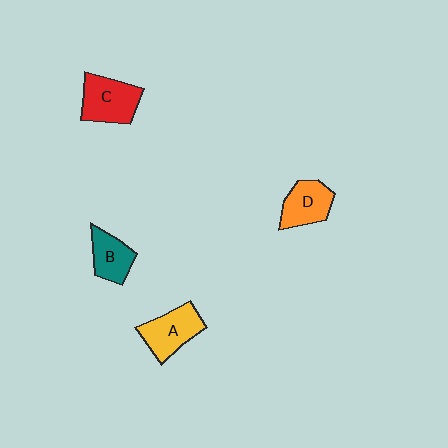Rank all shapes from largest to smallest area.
From largest to smallest: C (red), A (yellow), D (orange), B (teal).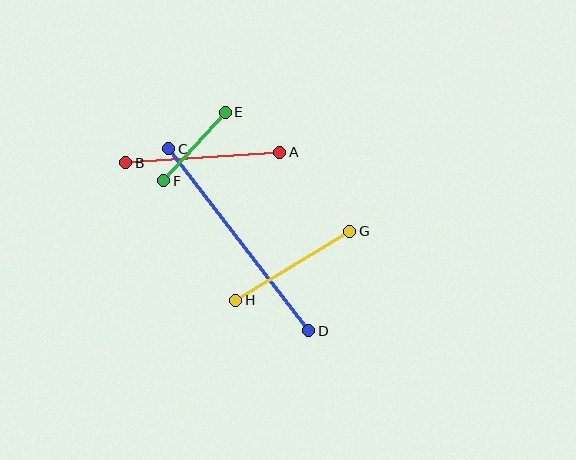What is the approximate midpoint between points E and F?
The midpoint is at approximately (195, 146) pixels.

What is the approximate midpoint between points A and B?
The midpoint is at approximately (203, 157) pixels.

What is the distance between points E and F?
The distance is approximately 92 pixels.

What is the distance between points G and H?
The distance is approximately 133 pixels.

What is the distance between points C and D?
The distance is approximately 230 pixels.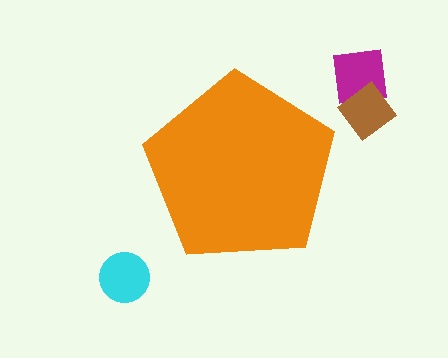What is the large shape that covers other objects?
An orange pentagon.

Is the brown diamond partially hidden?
No, the brown diamond is fully visible.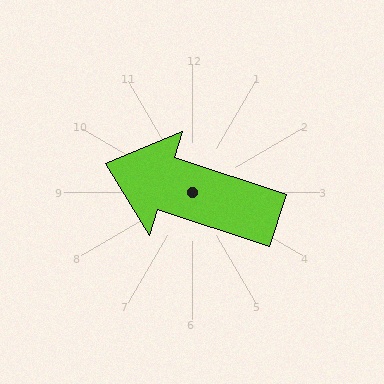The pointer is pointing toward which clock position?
Roughly 10 o'clock.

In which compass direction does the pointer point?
West.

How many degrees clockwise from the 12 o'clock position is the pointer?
Approximately 288 degrees.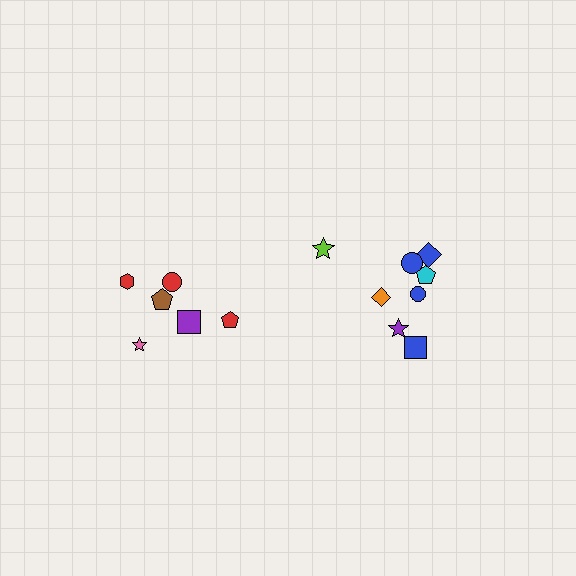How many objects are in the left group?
There are 6 objects.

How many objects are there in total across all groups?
There are 14 objects.